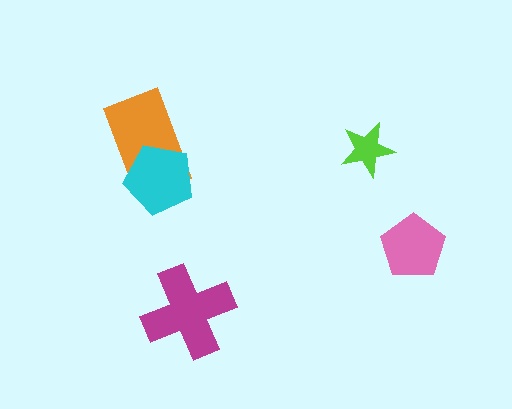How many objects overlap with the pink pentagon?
0 objects overlap with the pink pentagon.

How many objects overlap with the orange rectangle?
1 object overlaps with the orange rectangle.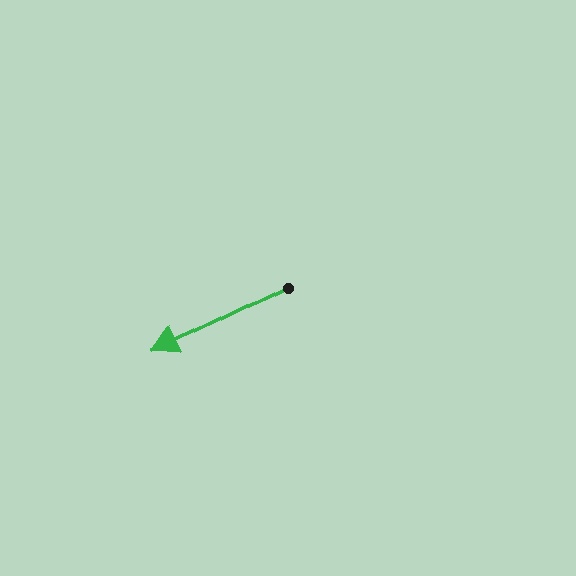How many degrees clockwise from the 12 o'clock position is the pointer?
Approximately 244 degrees.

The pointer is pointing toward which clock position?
Roughly 8 o'clock.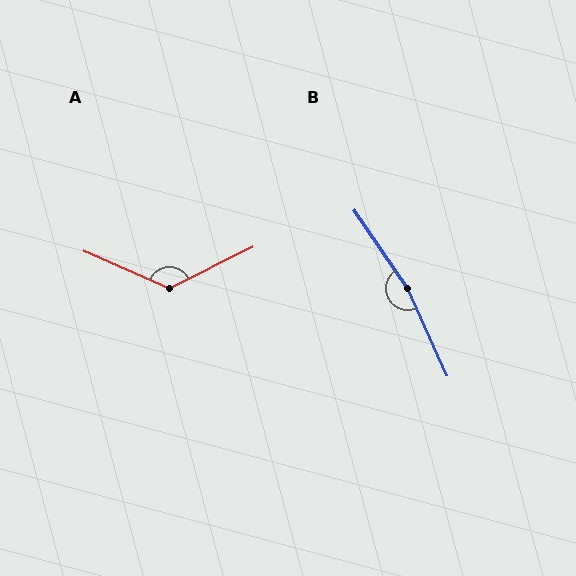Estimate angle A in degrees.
Approximately 130 degrees.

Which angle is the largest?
B, at approximately 170 degrees.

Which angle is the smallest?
A, at approximately 130 degrees.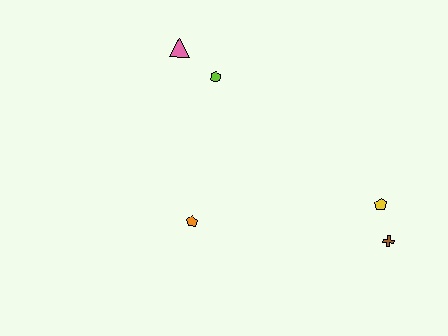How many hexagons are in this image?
There is 1 hexagon.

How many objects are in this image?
There are 5 objects.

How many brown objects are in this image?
There is 1 brown object.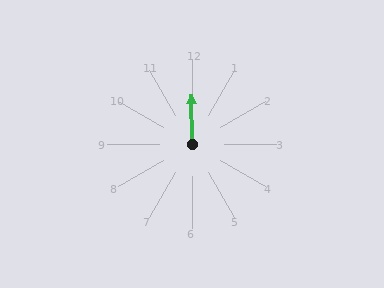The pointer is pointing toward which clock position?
Roughly 12 o'clock.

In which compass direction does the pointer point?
North.